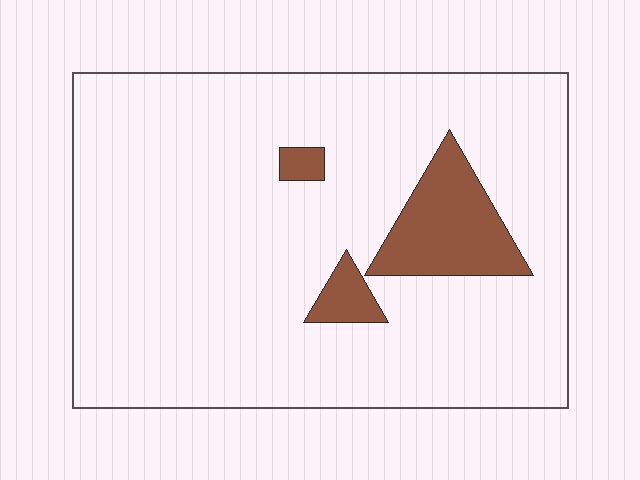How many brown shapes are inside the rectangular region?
3.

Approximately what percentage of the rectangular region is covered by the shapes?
Approximately 10%.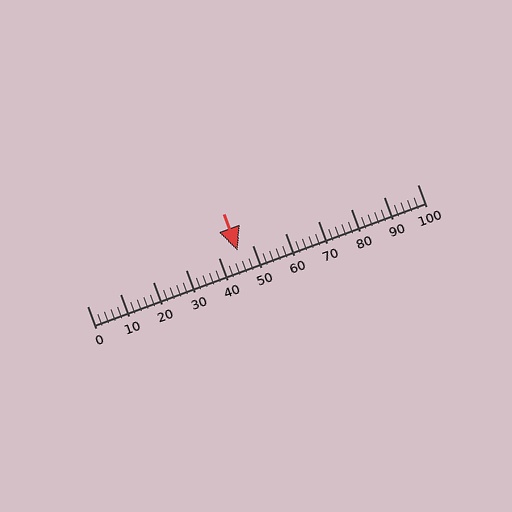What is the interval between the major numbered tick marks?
The major tick marks are spaced 10 units apart.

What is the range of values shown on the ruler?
The ruler shows values from 0 to 100.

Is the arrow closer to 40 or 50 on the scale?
The arrow is closer to 50.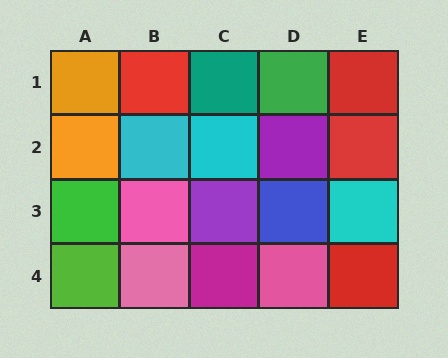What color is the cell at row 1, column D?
Green.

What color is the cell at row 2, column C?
Cyan.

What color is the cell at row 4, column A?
Lime.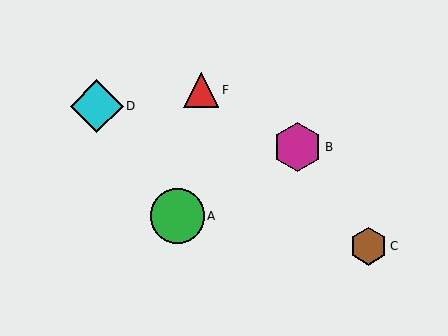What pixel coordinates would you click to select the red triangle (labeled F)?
Click at (201, 90) to select the red triangle F.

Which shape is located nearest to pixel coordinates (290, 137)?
The magenta hexagon (labeled B) at (297, 147) is nearest to that location.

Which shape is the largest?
The green circle (labeled A) is the largest.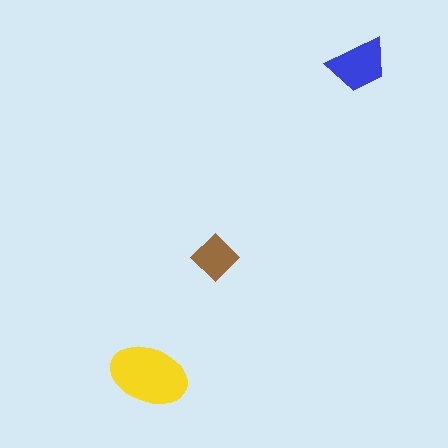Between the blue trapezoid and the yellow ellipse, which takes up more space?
The yellow ellipse.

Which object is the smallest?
The brown diamond.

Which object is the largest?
The yellow ellipse.